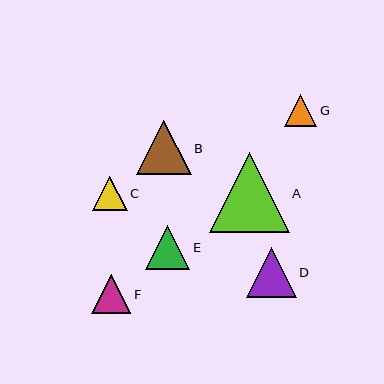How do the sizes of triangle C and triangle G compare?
Triangle C and triangle G are approximately the same size.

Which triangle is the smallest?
Triangle G is the smallest with a size of approximately 32 pixels.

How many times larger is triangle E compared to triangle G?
Triangle E is approximately 1.4 times the size of triangle G.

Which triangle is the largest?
Triangle A is the largest with a size of approximately 80 pixels.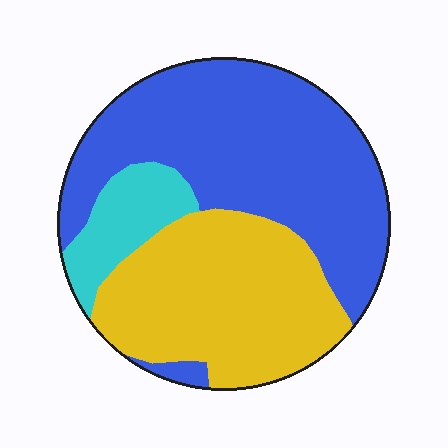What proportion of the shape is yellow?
Yellow takes up about three eighths (3/8) of the shape.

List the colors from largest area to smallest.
From largest to smallest: blue, yellow, cyan.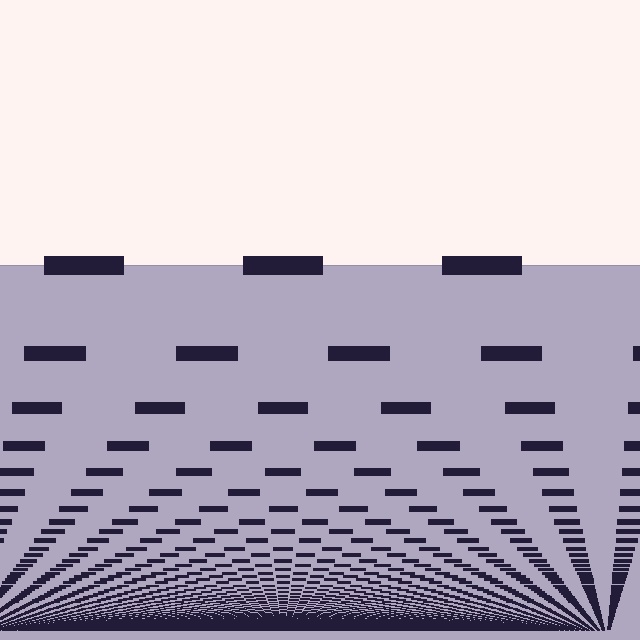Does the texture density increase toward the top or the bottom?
Density increases toward the bottom.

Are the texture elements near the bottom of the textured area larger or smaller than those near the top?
Smaller. The gradient is inverted — elements near the bottom are smaller and denser.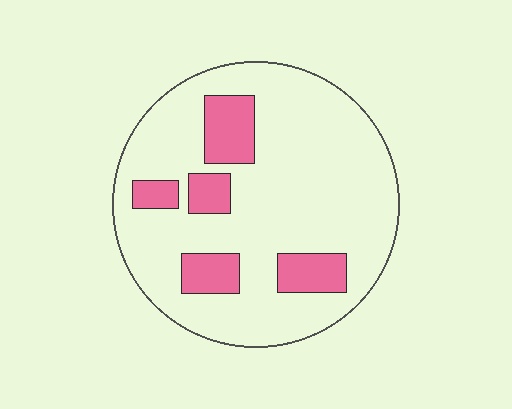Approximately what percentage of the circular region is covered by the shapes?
Approximately 20%.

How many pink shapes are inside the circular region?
5.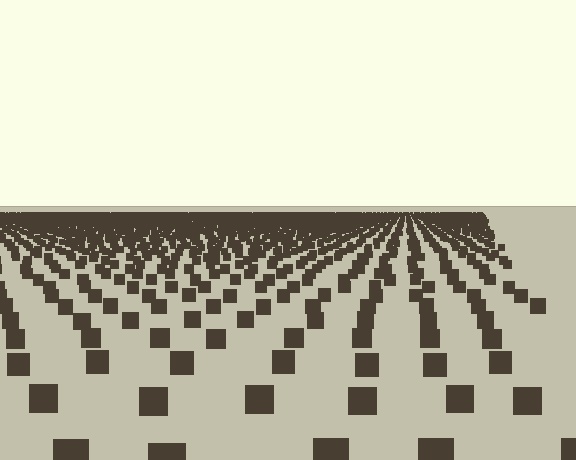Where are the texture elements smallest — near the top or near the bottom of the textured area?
Near the top.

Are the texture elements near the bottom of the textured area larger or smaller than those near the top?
Larger. Near the bottom, elements are closer to the viewer and appear at a bigger on-screen size.